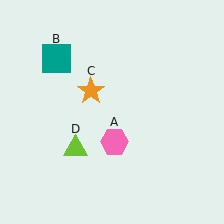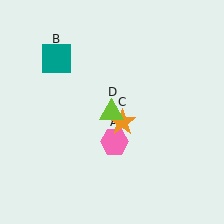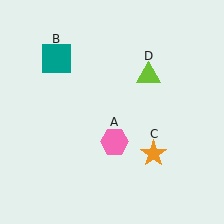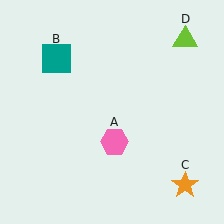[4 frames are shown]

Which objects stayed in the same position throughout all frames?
Pink hexagon (object A) and teal square (object B) remained stationary.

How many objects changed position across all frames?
2 objects changed position: orange star (object C), lime triangle (object D).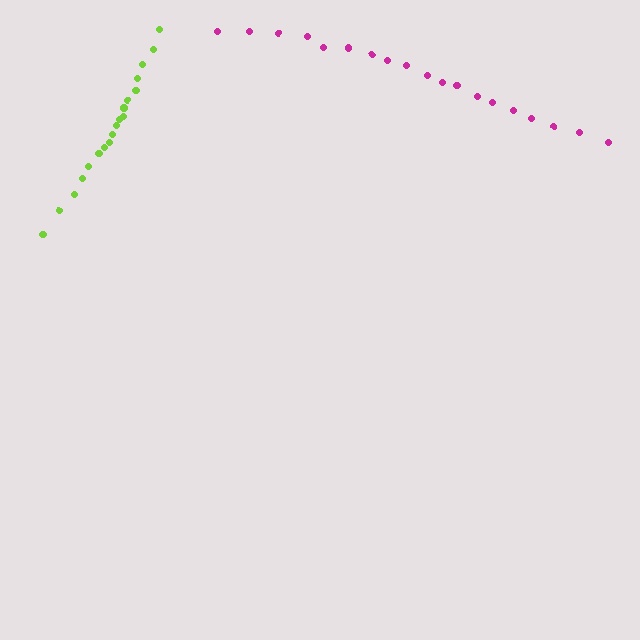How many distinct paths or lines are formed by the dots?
There are 2 distinct paths.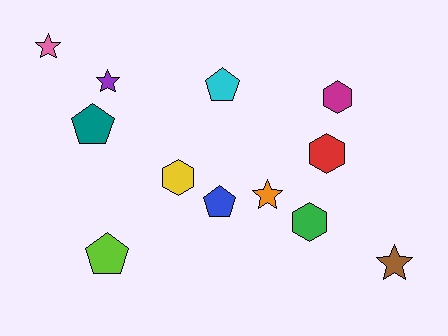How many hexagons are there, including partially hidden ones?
There are 4 hexagons.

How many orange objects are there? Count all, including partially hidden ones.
There is 1 orange object.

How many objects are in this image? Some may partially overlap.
There are 12 objects.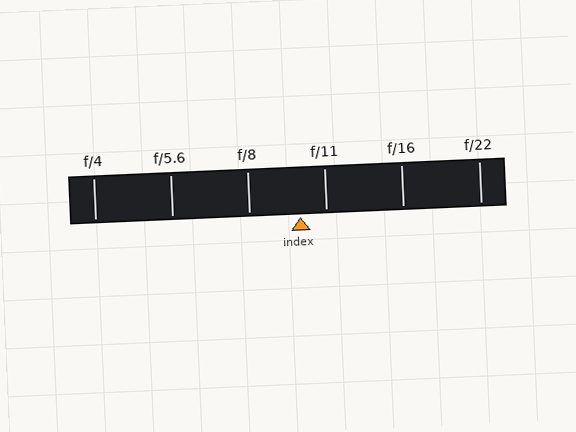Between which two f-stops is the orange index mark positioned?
The index mark is between f/8 and f/11.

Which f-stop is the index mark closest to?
The index mark is closest to f/11.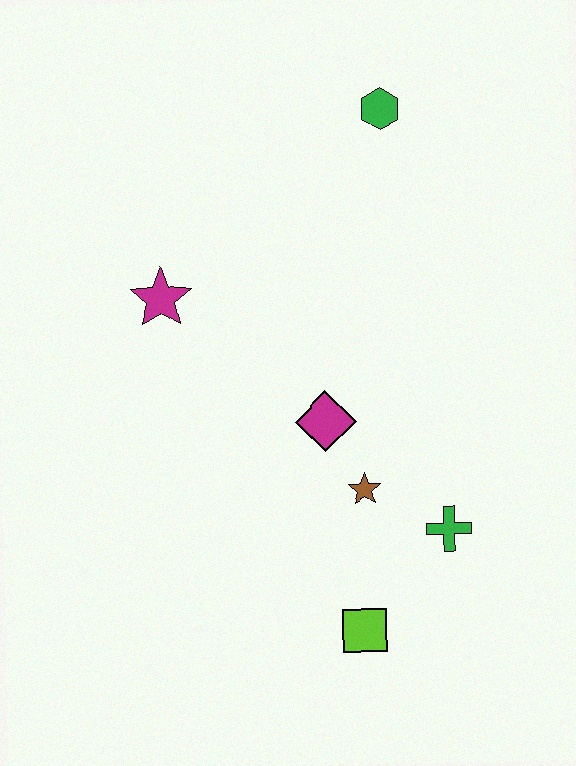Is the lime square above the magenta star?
No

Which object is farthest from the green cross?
The green hexagon is farthest from the green cross.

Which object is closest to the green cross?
The brown star is closest to the green cross.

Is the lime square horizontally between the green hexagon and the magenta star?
Yes